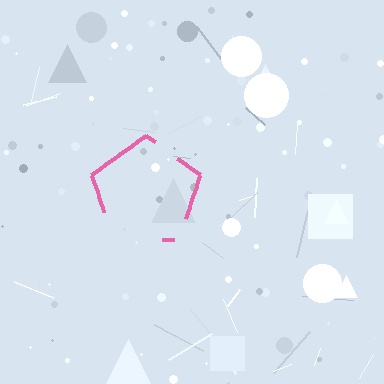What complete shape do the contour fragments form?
The contour fragments form a pentagon.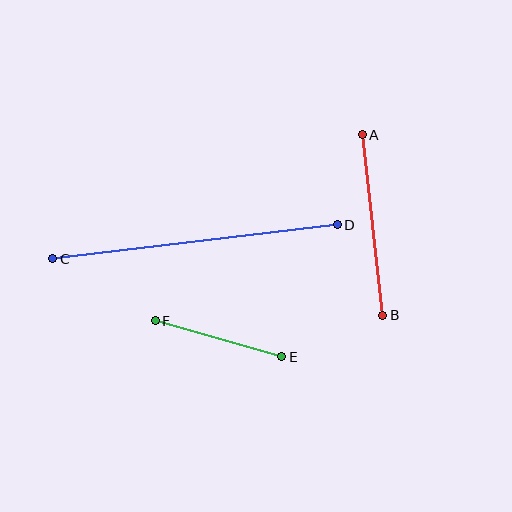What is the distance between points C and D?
The distance is approximately 287 pixels.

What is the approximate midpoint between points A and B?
The midpoint is at approximately (373, 225) pixels.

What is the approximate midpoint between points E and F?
The midpoint is at approximately (219, 339) pixels.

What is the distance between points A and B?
The distance is approximately 182 pixels.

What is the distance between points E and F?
The distance is approximately 132 pixels.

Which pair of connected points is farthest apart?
Points C and D are farthest apart.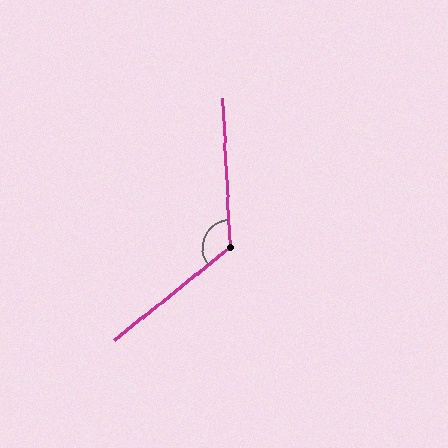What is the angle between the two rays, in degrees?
Approximately 126 degrees.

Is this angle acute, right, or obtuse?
It is obtuse.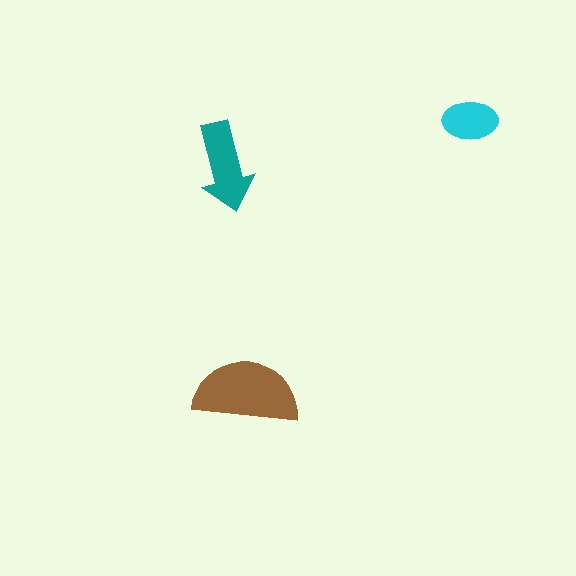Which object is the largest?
The brown semicircle.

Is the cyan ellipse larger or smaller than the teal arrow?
Smaller.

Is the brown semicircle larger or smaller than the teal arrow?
Larger.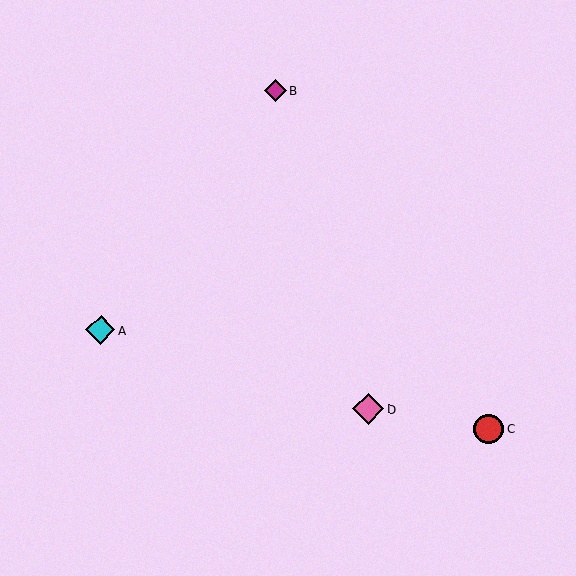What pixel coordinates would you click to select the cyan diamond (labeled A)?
Click at (100, 330) to select the cyan diamond A.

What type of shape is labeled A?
Shape A is a cyan diamond.